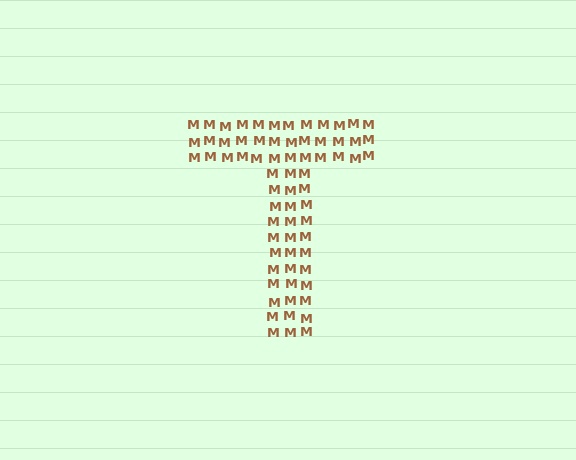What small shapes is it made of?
It is made of small letter M's.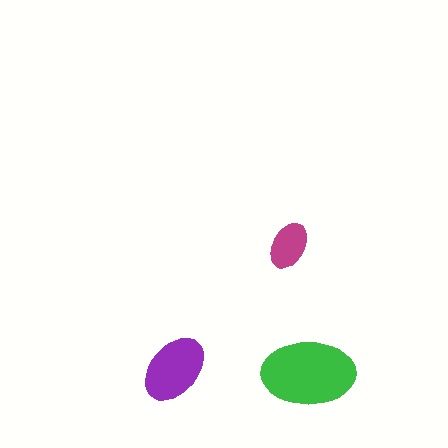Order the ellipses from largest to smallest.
the green one, the purple one, the magenta one.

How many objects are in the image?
There are 3 objects in the image.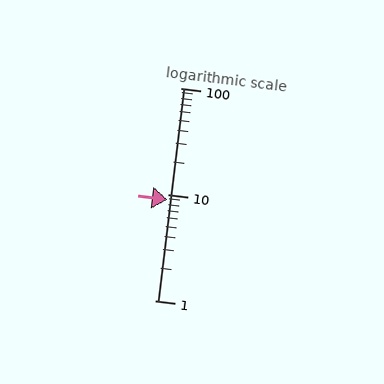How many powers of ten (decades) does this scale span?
The scale spans 2 decades, from 1 to 100.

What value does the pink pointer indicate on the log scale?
The pointer indicates approximately 8.8.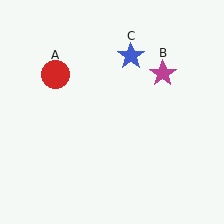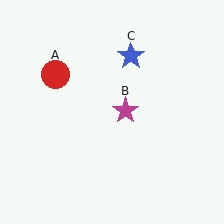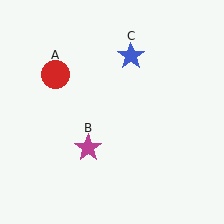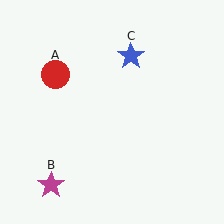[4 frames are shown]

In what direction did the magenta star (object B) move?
The magenta star (object B) moved down and to the left.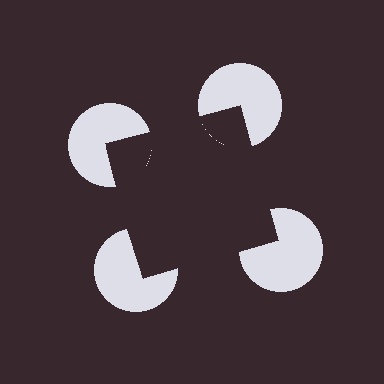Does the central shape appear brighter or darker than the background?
It typically appears slightly darker than the background, even though no actual brightness change is drawn.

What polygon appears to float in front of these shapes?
An illusory square — its edges are inferred from the aligned wedge cuts in the pac-man discs, not physically drawn.